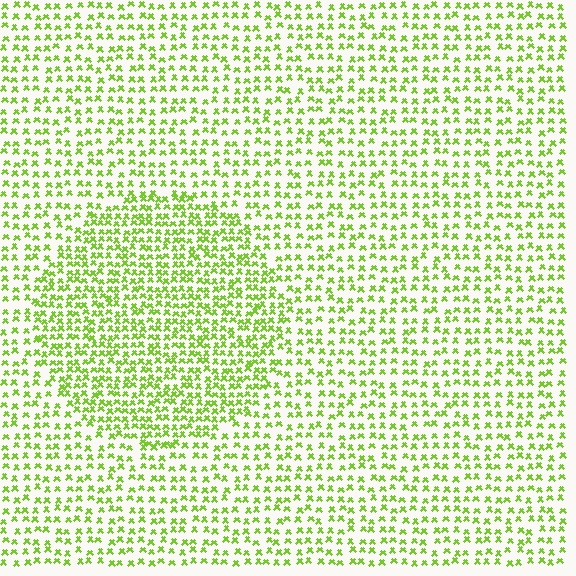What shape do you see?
I see a circle.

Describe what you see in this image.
The image contains small lime elements arranged at two different densities. A circle-shaped region is visible where the elements are more densely packed than the surrounding area.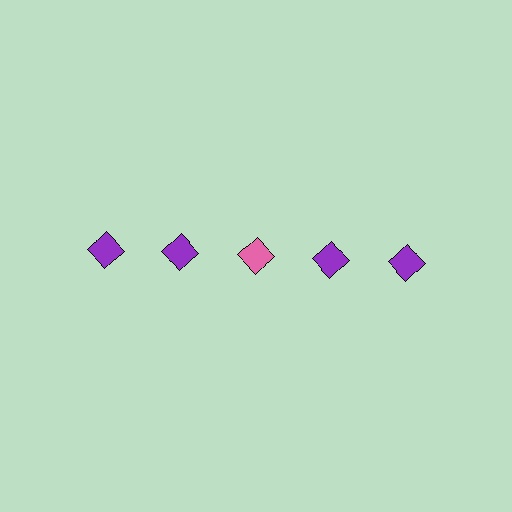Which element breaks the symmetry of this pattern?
The pink diamond in the top row, center column breaks the symmetry. All other shapes are purple diamonds.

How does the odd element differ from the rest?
It has a different color: pink instead of purple.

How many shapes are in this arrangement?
There are 5 shapes arranged in a grid pattern.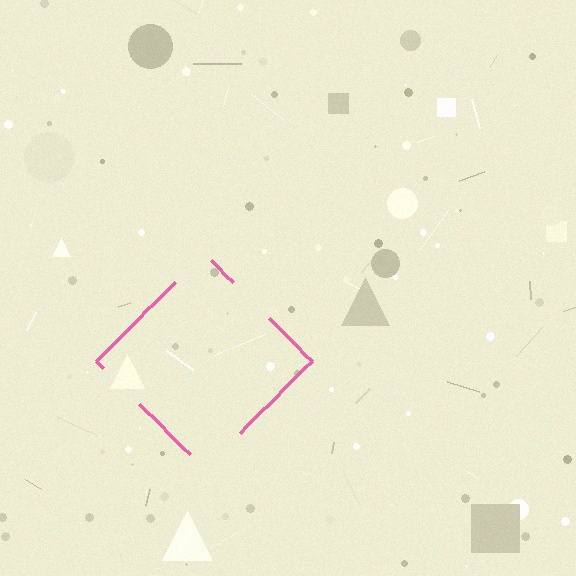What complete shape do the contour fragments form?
The contour fragments form a diamond.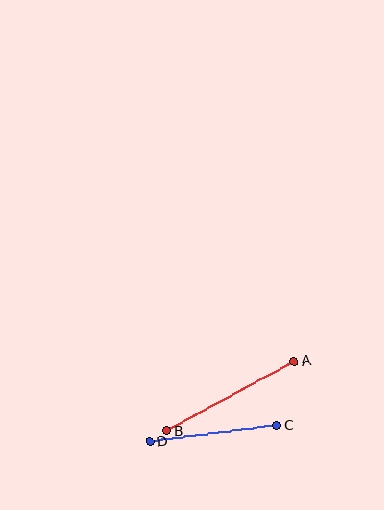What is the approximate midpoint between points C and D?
The midpoint is at approximately (213, 433) pixels.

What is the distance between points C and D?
The distance is approximately 128 pixels.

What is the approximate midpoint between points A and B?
The midpoint is at approximately (231, 396) pixels.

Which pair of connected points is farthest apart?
Points A and B are farthest apart.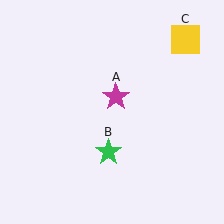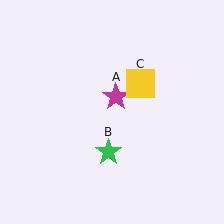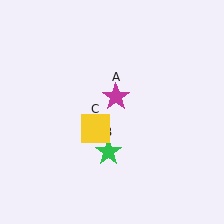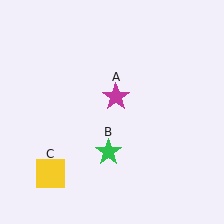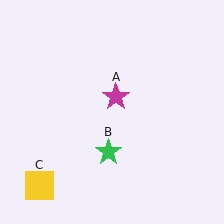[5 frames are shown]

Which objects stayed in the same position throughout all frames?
Magenta star (object A) and green star (object B) remained stationary.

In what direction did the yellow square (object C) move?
The yellow square (object C) moved down and to the left.